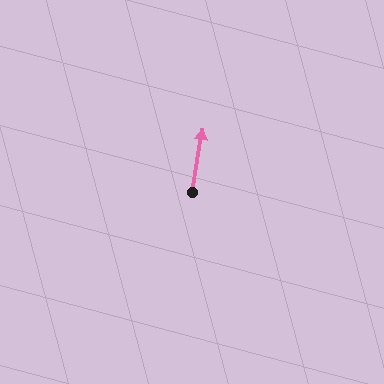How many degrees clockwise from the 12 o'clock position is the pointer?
Approximately 10 degrees.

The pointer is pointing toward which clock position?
Roughly 12 o'clock.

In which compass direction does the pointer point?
North.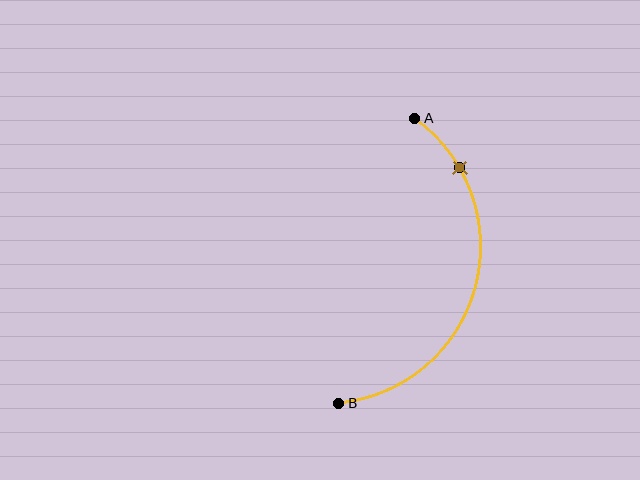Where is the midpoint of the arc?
The arc midpoint is the point on the curve farthest from the straight line joining A and B. It sits to the right of that line.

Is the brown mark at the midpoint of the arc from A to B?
No. The brown mark lies on the arc but is closer to endpoint A. The arc midpoint would be at the point on the curve equidistant along the arc from both A and B.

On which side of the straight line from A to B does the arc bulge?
The arc bulges to the right of the straight line connecting A and B.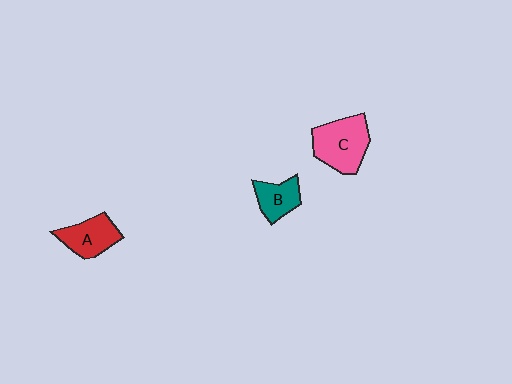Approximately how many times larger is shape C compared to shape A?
Approximately 1.4 times.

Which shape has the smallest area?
Shape B (teal).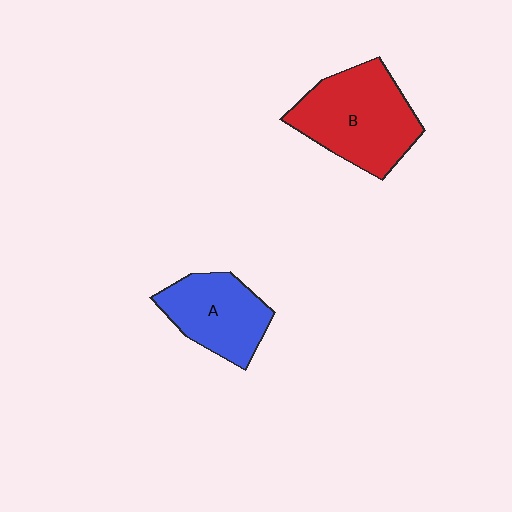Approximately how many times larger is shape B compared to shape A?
Approximately 1.4 times.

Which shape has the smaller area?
Shape A (blue).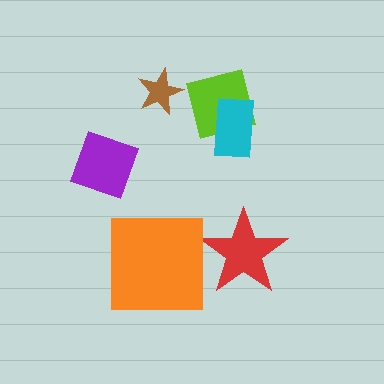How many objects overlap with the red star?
0 objects overlap with the red star.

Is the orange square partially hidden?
No, no other shape covers it.